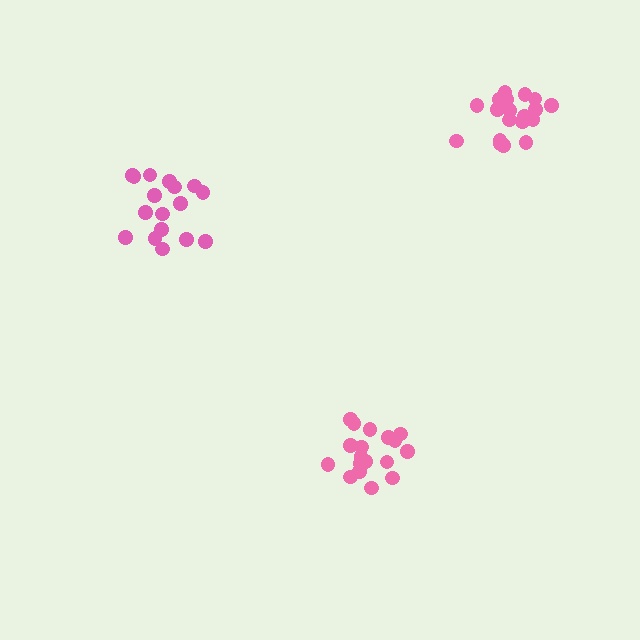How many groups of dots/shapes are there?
There are 3 groups.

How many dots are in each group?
Group 1: 18 dots, Group 2: 19 dots, Group 3: 17 dots (54 total).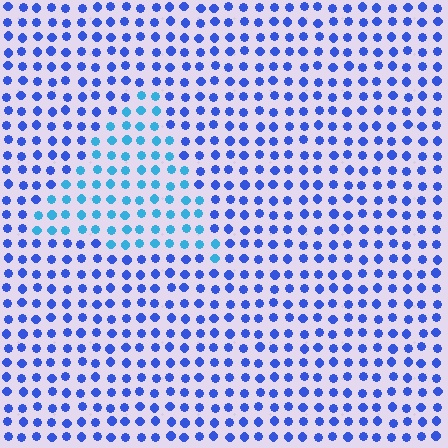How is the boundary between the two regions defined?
The boundary is defined purely by a slight shift in hue (about 33 degrees). Spacing, size, and orientation are identical on both sides.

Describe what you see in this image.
The image is filled with small blue elements in a uniform arrangement. A triangle-shaped region is visible where the elements are tinted to a slightly different hue, forming a subtle color boundary.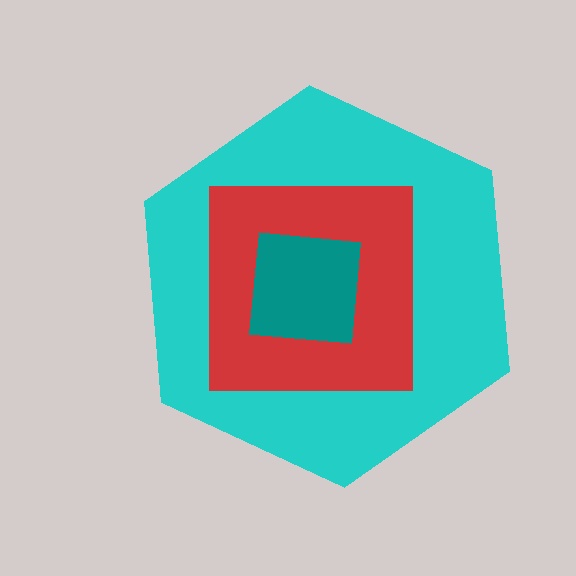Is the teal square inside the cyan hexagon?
Yes.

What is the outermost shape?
The cyan hexagon.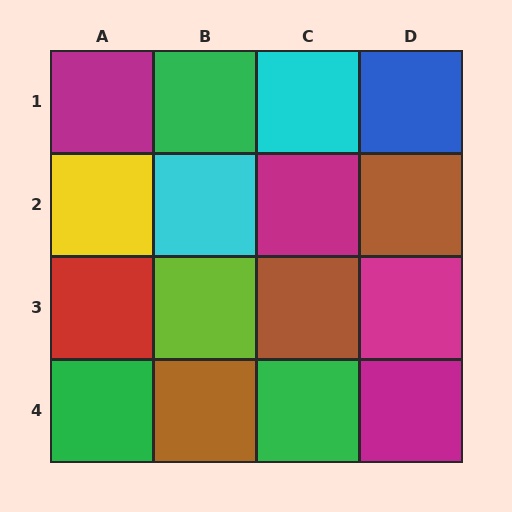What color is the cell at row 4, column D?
Magenta.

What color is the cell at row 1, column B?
Green.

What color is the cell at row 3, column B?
Lime.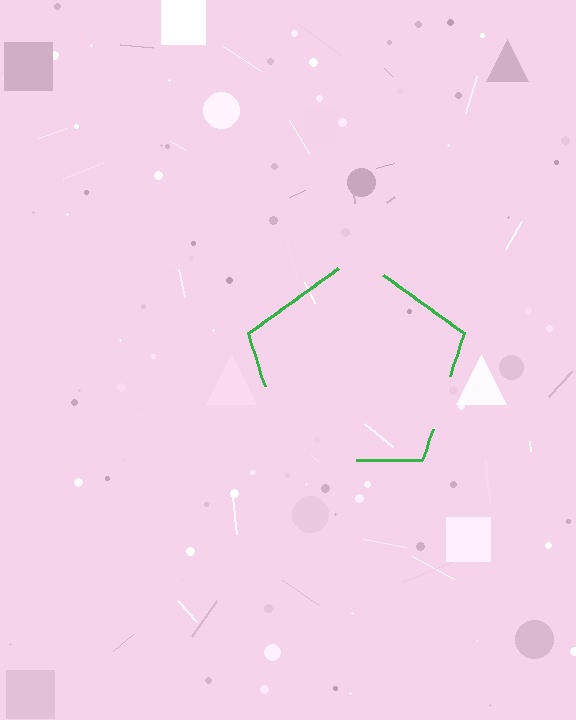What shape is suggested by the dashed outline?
The dashed outline suggests a pentagon.